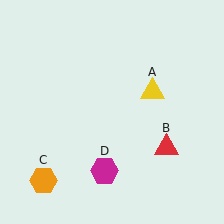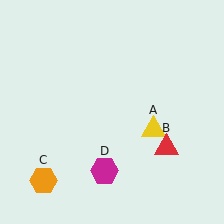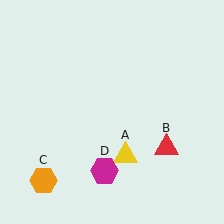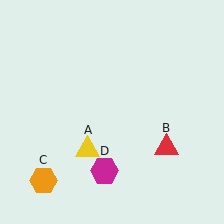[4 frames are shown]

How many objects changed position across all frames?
1 object changed position: yellow triangle (object A).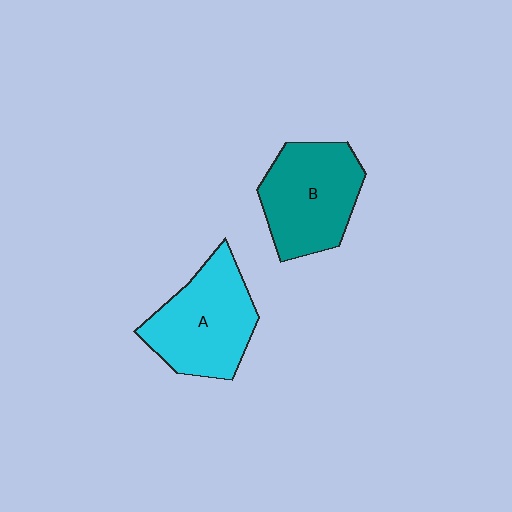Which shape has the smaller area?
Shape B (teal).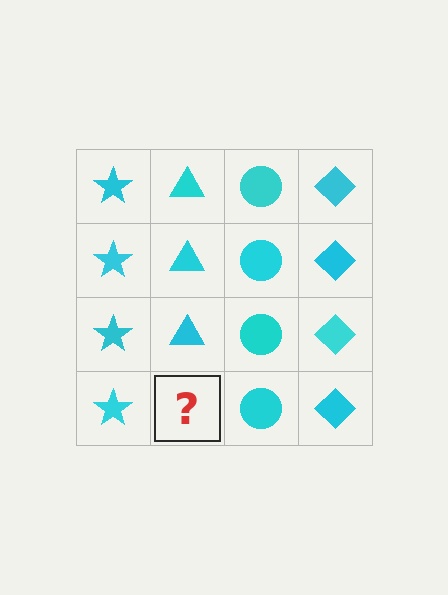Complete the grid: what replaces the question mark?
The question mark should be replaced with a cyan triangle.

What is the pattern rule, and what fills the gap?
The rule is that each column has a consistent shape. The gap should be filled with a cyan triangle.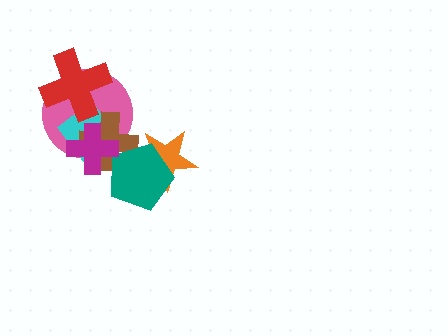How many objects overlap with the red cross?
2 objects overlap with the red cross.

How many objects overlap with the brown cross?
4 objects overlap with the brown cross.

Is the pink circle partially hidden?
Yes, it is partially covered by another shape.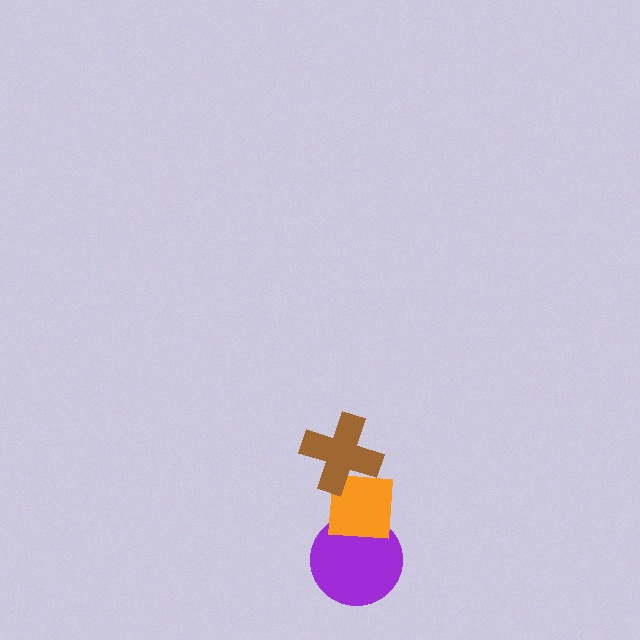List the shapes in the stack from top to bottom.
From top to bottom: the brown cross, the orange square, the purple circle.